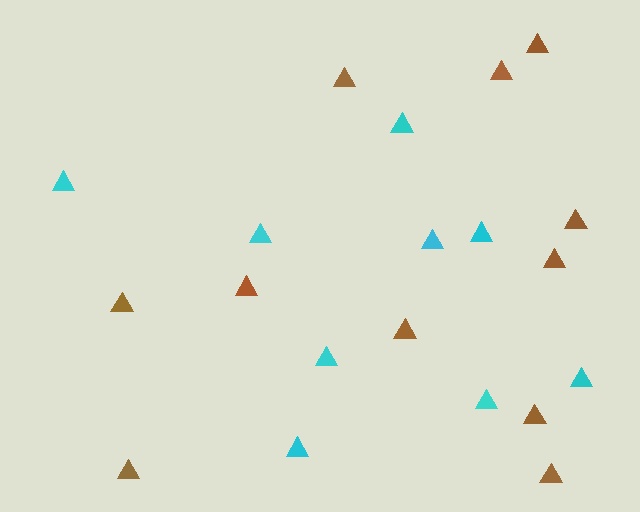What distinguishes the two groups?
There are 2 groups: one group of brown triangles (11) and one group of cyan triangles (9).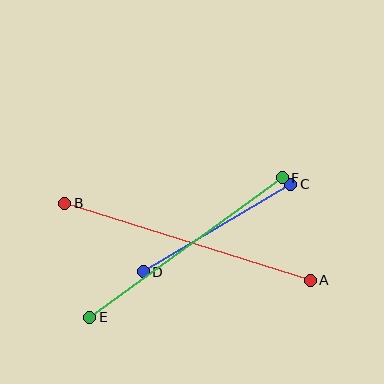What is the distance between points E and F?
The distance is approximately 238 pixels.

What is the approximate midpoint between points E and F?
The midpoint is at approximately (186, 247) pixels.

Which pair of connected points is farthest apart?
Points A and B are farthest apart.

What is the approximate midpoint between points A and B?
The midpoint is at approximately (188, 242) pixels.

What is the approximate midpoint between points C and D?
The midpoint is at approximately (217, 228) pixels.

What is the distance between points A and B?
The distance is approximately 257 pixels.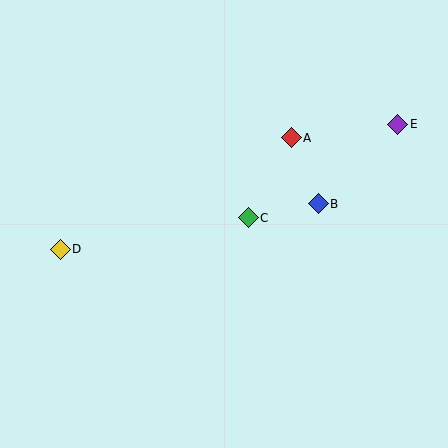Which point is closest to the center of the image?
Point C at (248, 218) is closest to the center.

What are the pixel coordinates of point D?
Point D is at (60, 249).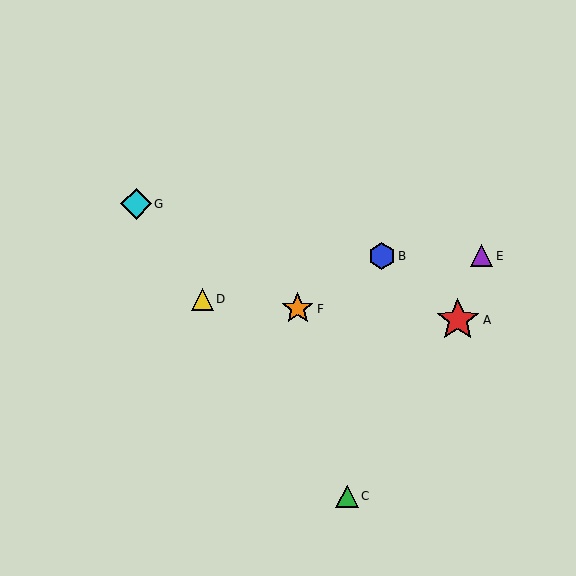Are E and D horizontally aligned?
No, E is at y≈256 and D is at y≈299.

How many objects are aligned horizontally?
2 objects (B, E) are aligned horizontally.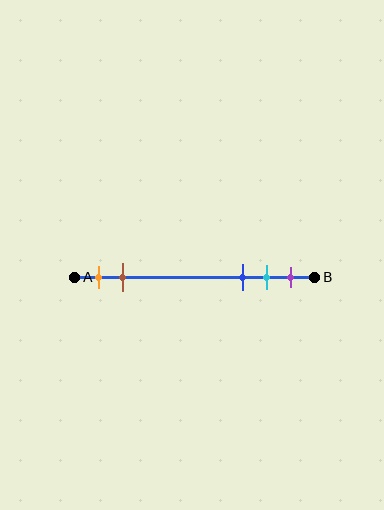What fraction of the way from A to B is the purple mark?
The purple mark is approximately 90% (0.9) of the way from A to B.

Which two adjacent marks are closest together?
The cyan and purple marks are the closest adjacent pair.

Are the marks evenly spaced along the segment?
No, the marks are not evenly spaced.